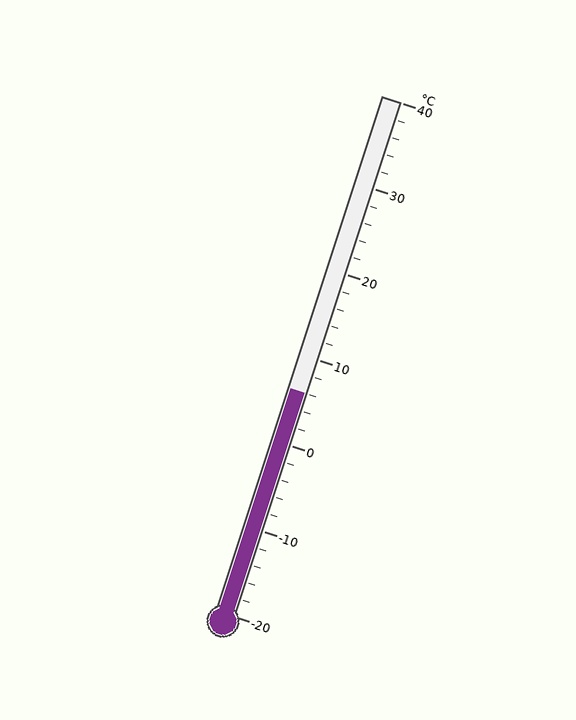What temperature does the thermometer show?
The thermometer shows approximately 6°C.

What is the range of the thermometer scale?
The thermometer scale ranges from -20°C to 40°C.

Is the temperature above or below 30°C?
The temperature is below 30°C.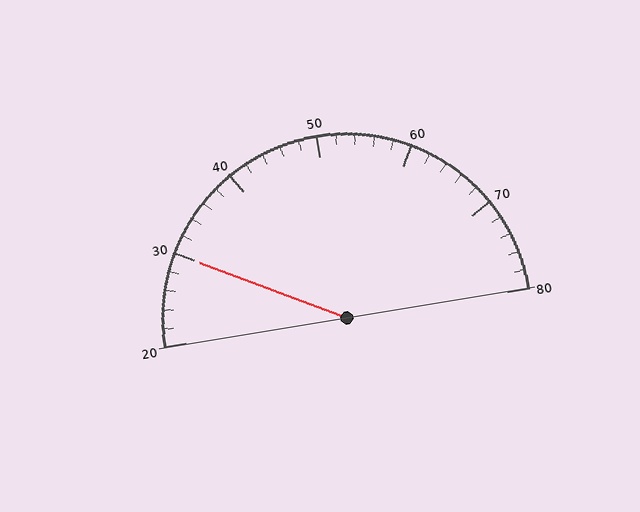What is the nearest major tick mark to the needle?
The nearest major tick mark is 30.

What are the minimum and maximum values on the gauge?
The gauge ranges from 20 to 80.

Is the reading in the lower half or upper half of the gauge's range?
The reading is in the lower half of the range (20 to 80).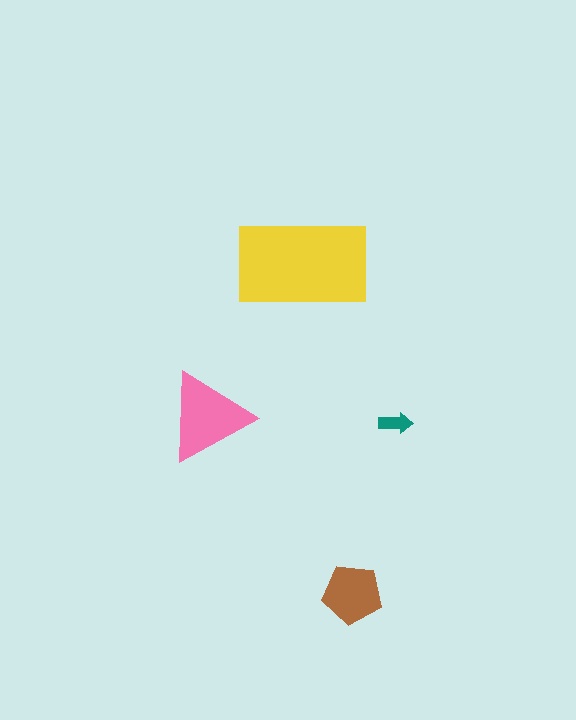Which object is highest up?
The yellow rectangle is topmost.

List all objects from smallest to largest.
The teal arrow, the brown pentagon, the pink triangle, the yellow rectangle.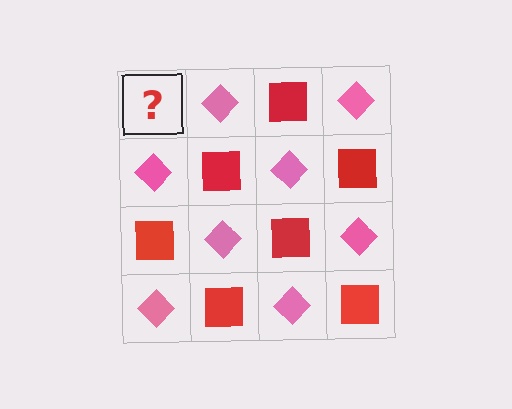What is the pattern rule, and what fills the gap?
The rule is that it alternates red square and pink diamond in a checkerboard pattern. The gap should be filled with a red square.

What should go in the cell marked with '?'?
The missing cell should contain a red square.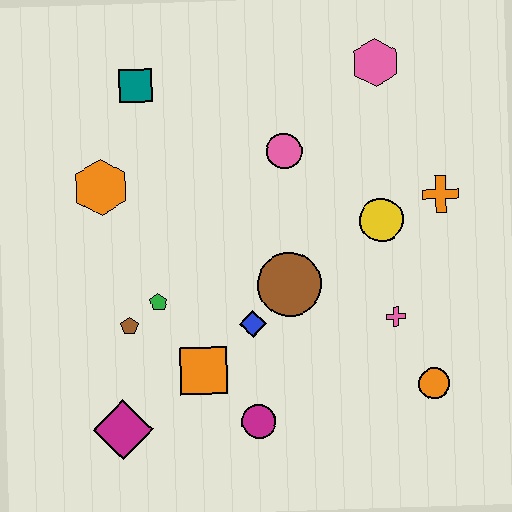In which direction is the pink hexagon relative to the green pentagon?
The pink hexagon is above the green pentagon.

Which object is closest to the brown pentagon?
The green pentagon is closest to the brown pentagon.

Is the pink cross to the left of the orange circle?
Yes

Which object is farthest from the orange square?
The pink hexagon is farthest from the orange square.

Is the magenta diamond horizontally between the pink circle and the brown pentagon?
No